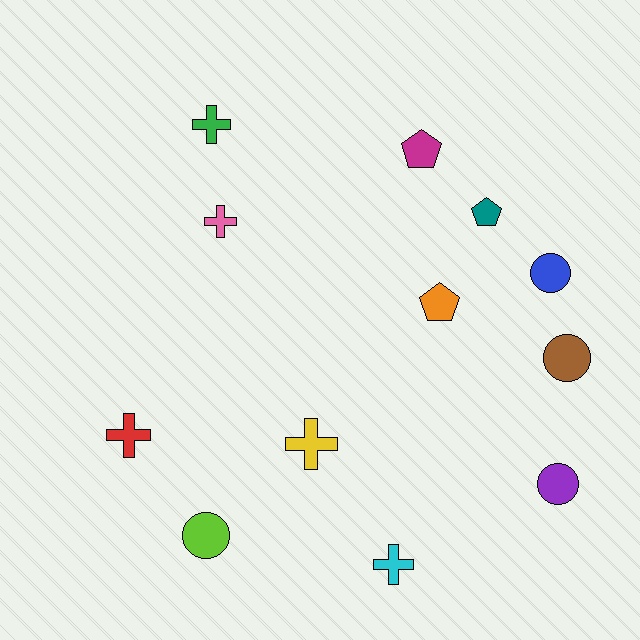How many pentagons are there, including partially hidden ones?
There are 3 pentagons.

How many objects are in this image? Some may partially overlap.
There are 12 objects.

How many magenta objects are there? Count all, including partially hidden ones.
There is 1 magenta object.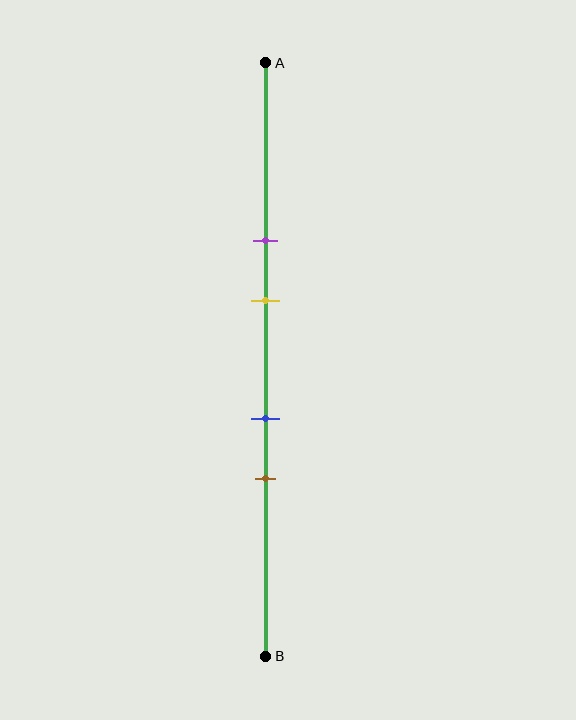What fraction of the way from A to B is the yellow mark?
The yellow mark is approximately 40% (0.4) of the way from A to B.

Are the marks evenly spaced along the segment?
No, the marks are not evenly spaced.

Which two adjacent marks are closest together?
The blue and brown marks are the closest adjacent pair.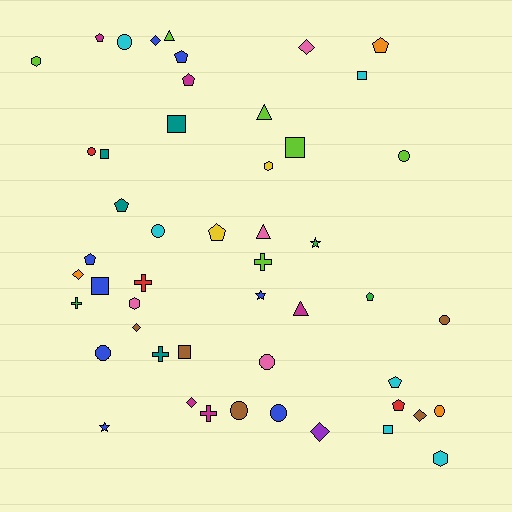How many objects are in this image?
There are 50 objects.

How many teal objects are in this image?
There are 4 teal objects.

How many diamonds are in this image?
There are 7 diamonds.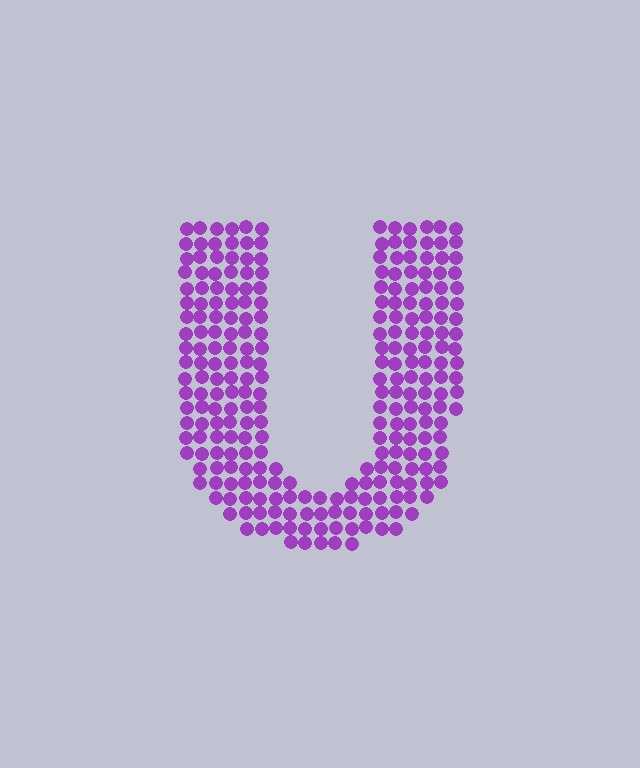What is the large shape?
The large shape is the letter U.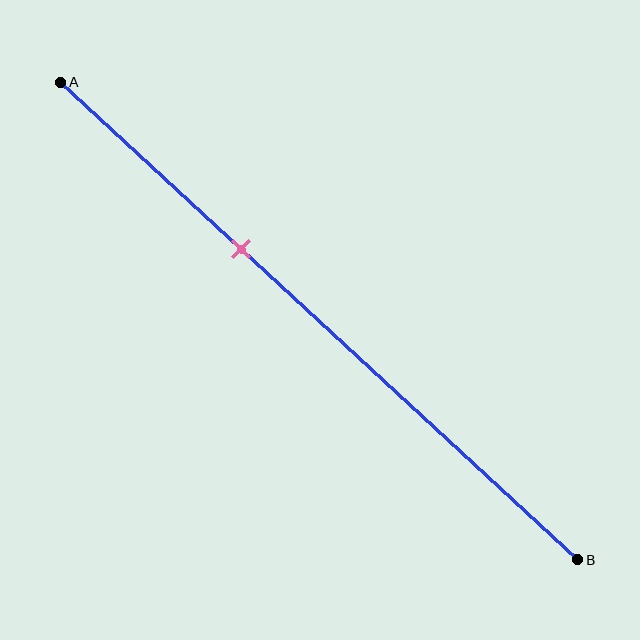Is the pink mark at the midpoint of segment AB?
No, the mark is at about 35% from A, not at the 50% midpoint.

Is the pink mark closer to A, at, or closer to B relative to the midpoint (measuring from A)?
The pink mark is closer to point A than the midpoint of segment AB.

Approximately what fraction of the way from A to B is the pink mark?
The pink mark is approximately 35% of the way from A to B.